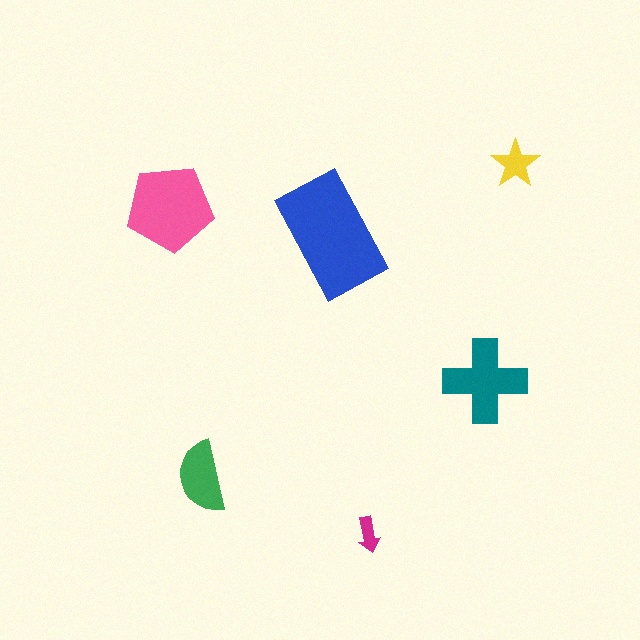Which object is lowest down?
The magenta arrow is bottommost.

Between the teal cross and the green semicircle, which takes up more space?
The teal cross.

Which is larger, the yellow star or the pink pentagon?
The pink pentagon.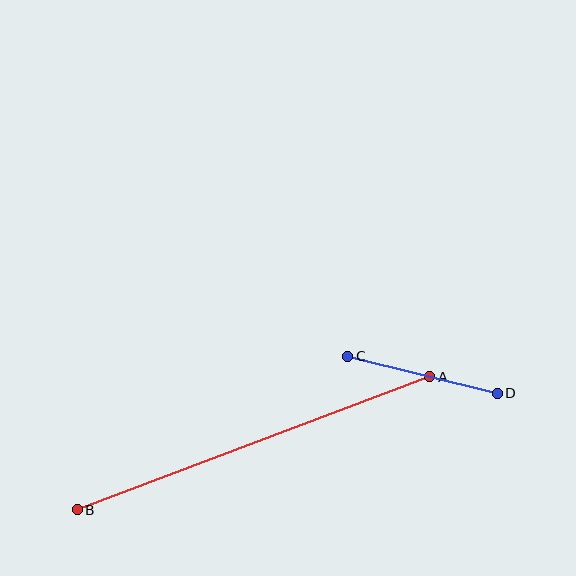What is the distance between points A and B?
The distance is approximately 377 pixels.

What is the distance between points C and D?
The distance is approximately 154 pixels.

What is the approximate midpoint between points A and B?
The midpoint is at approximately (253, 443) pixels.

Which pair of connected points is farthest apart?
Points A and B are farthest apart.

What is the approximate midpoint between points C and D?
The midpoint is at approximately (423, 375) pixels.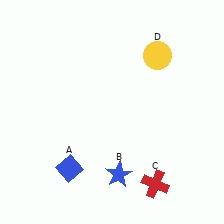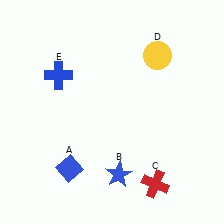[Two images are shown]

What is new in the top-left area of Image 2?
A blue cross (E) was added in the top-left area of Image 2.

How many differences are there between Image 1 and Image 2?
There is 1 difference between the two images.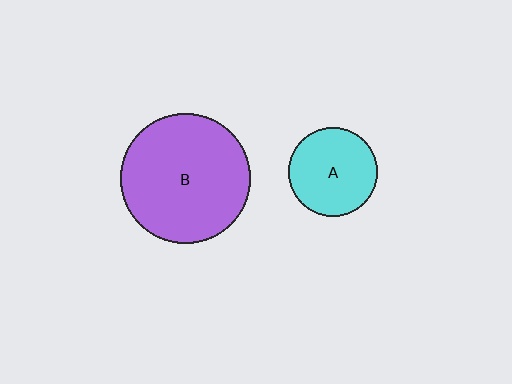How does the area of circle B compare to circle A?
Approximately 2.1 times.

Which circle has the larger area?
Circle B (purple).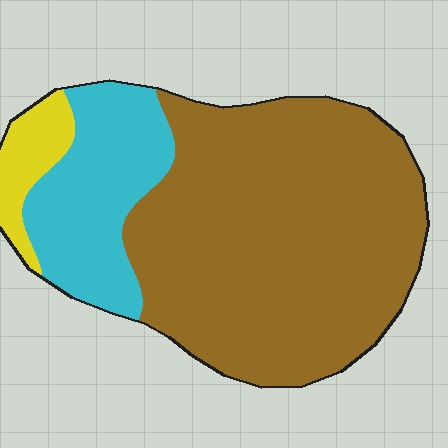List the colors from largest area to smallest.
From largest to smallest: brown, cyan, yellow.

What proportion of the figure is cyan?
Cyan covers about 25% of the figure.